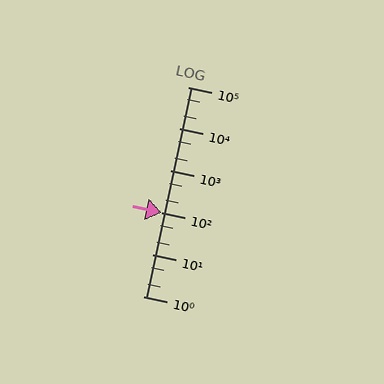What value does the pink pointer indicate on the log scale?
The pointer indicates approximately 99.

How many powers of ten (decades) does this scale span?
The scale spans 5 decades, from 1 to 100000.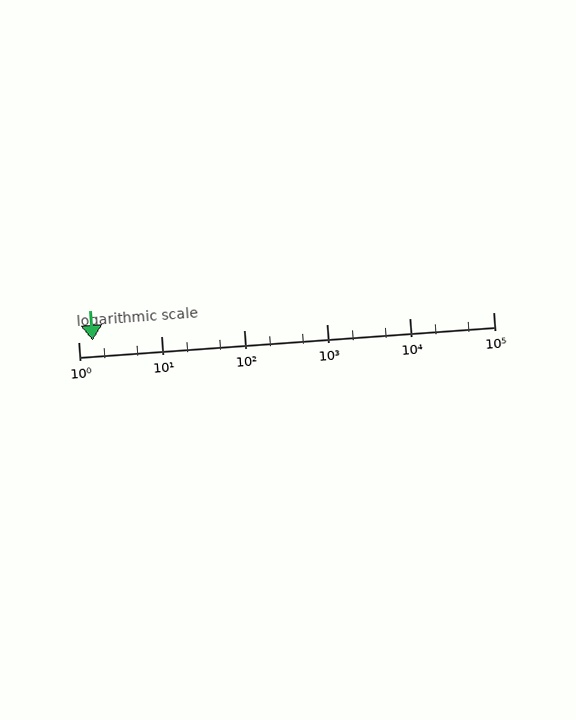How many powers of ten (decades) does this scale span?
The scale spans 5 decades, from 1 to 100000.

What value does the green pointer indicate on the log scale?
The pointer indicates approximately 1.5.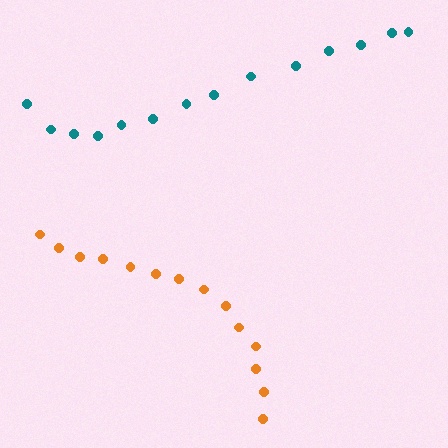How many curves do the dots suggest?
There are 2 distinct paths.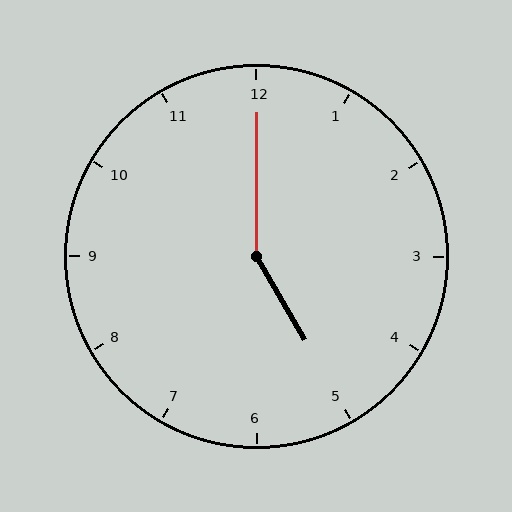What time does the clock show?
5:00.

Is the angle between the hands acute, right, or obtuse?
It is obtuse.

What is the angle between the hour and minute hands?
Approximately 150 degrees.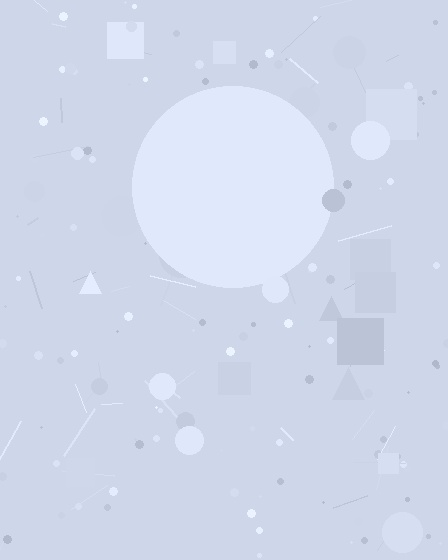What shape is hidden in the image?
A circle is hidden in the image.